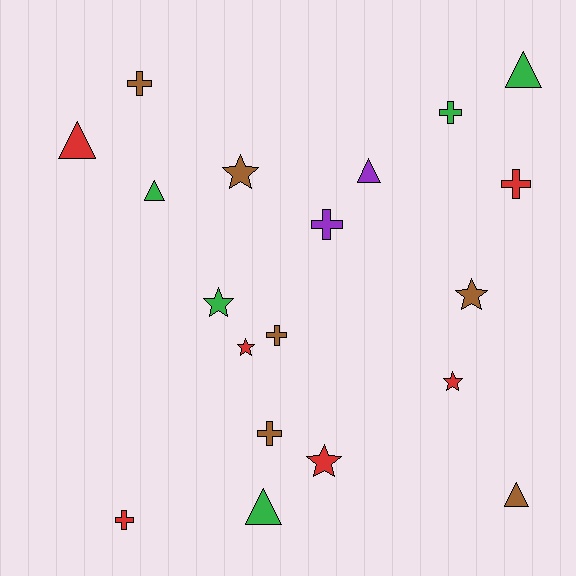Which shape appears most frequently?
Cross, with 7 objects.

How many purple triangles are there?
There is 1 purple triangle.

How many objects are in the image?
There are 19 objects.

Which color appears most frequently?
Red, with 6 objects.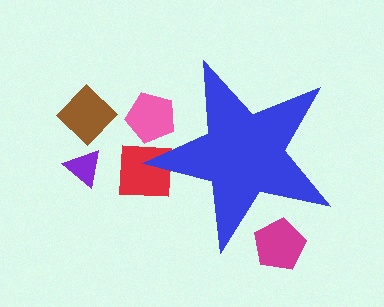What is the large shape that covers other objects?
A blue star.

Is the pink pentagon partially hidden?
Yes, the pink pentagon is partially hidden behind the blue star.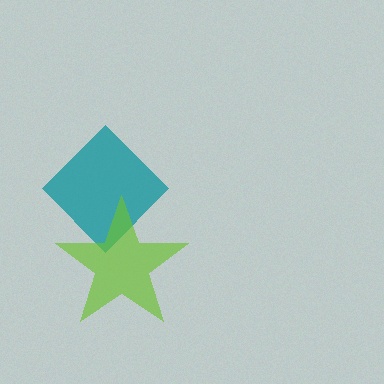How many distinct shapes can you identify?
There are 2 distinct shapes: a teal diamond, a lime star.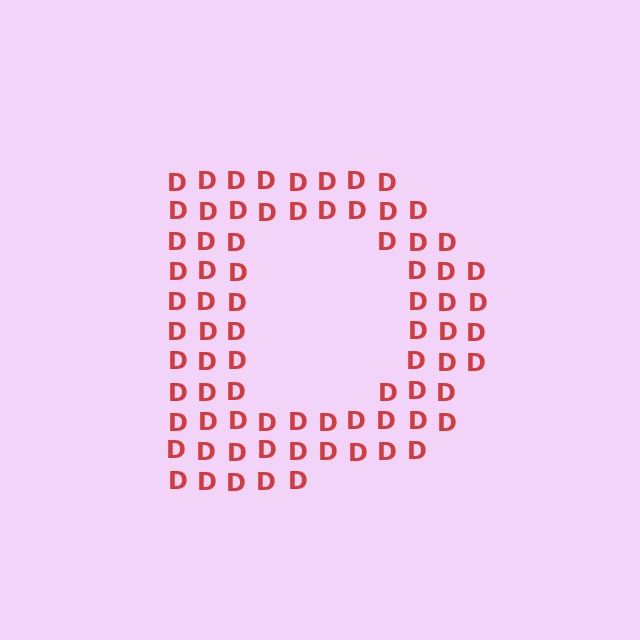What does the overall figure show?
The overall figure shows the letter D.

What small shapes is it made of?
It is made of small letter D's.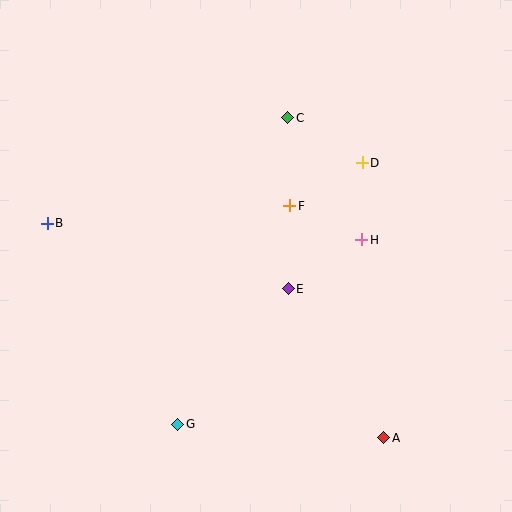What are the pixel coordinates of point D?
Point D is at (362, 163).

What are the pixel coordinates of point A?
Point A is at (384, 438).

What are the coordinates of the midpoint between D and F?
The midpoint between D and F is at (326, 184).